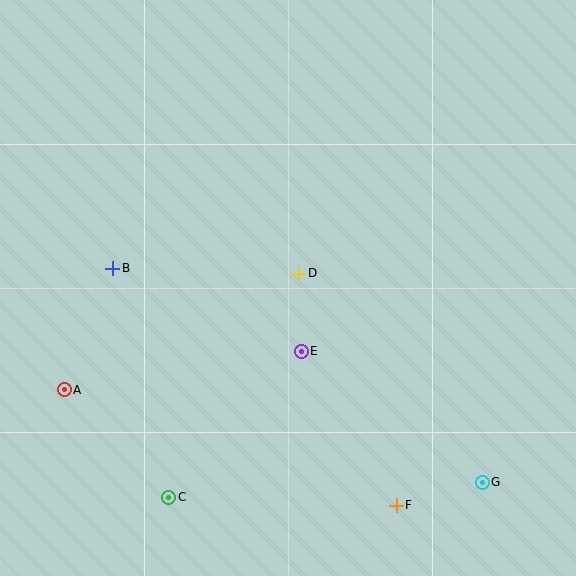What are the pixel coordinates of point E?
Point E is at (301, 351).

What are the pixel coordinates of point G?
Point G is at (482, 482).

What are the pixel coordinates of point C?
Point C is at (169, 497).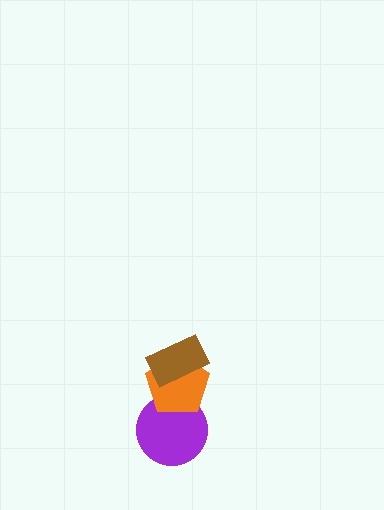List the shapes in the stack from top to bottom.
From top to bottom: the brown rectangle, the orange pentagon, the purple circle.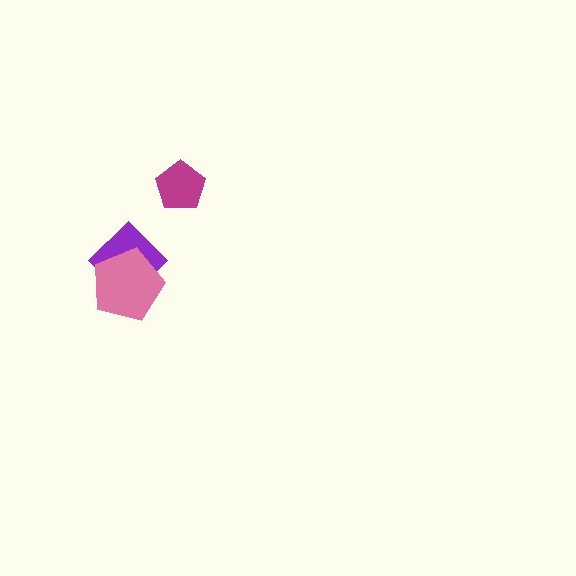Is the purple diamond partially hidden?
Yes, it is partially covered by another shape.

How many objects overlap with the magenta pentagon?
0 objects overlap with the magenta pentagon.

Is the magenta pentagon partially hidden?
No, no other shape covers it.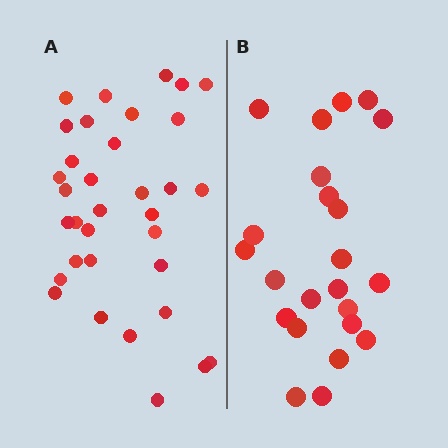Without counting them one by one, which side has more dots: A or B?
Region A (the left region) has more dots.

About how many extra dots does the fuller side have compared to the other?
Region A has roughly 12 or so more dots than region B.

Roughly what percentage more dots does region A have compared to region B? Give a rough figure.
About 50% more.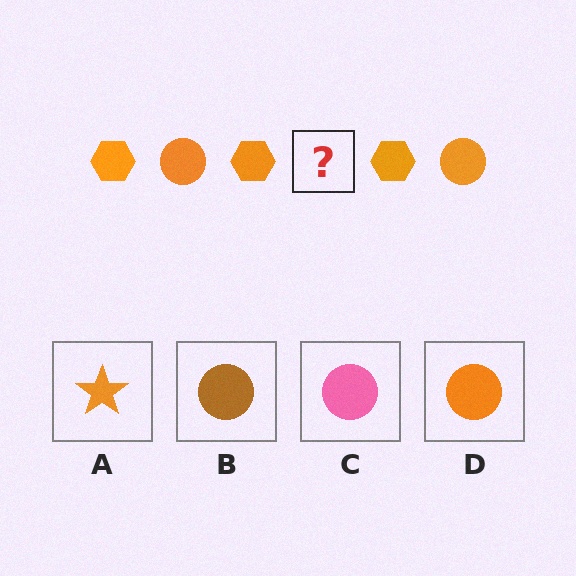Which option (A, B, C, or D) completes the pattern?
D.